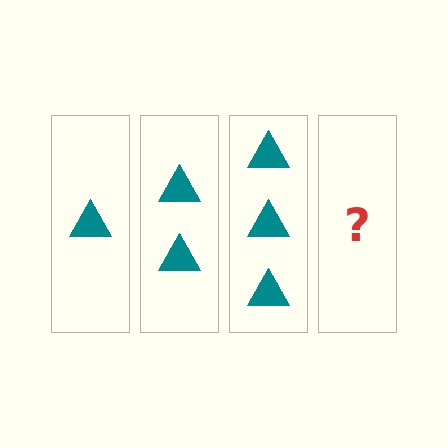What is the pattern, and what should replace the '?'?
The pattern is that each step adds one more triangle. The '?' should be 4 triangles.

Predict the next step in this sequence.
The next step is 4 triangles.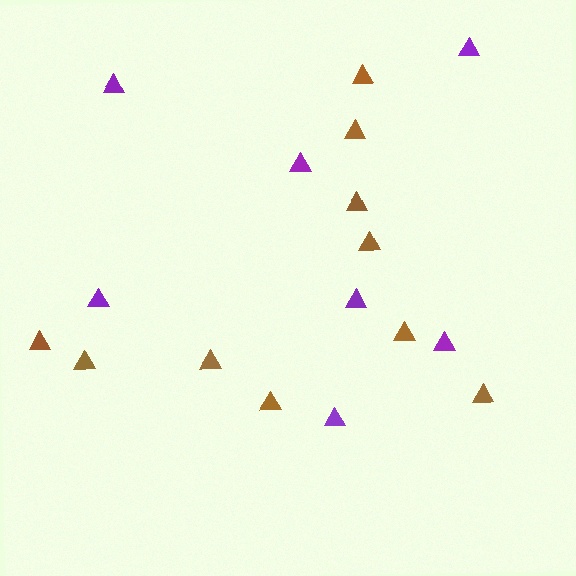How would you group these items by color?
There are 2 groups: one group of brown triangles (10) and one group of purple triangles (7).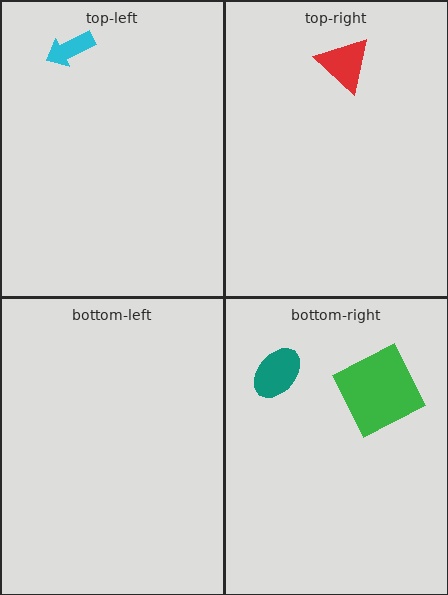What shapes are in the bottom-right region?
The teal ellipse, the green square.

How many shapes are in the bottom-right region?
2.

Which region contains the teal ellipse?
The bottom-right region.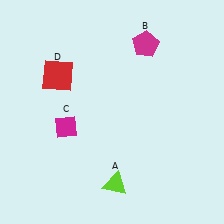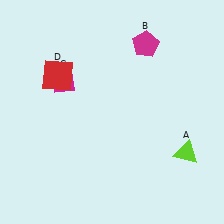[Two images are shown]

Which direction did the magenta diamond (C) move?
The magenta diamond (C) moved up.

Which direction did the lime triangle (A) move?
The lime triangle (A) moved right.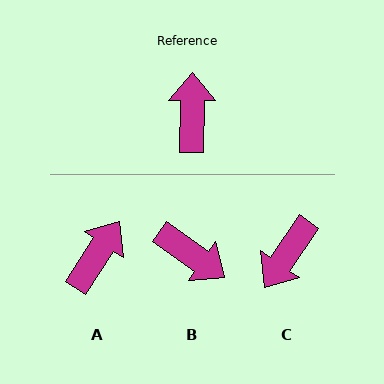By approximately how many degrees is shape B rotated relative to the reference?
Approximately 124 degrees clockwise.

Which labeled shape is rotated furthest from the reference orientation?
C, about 146 degrees away.